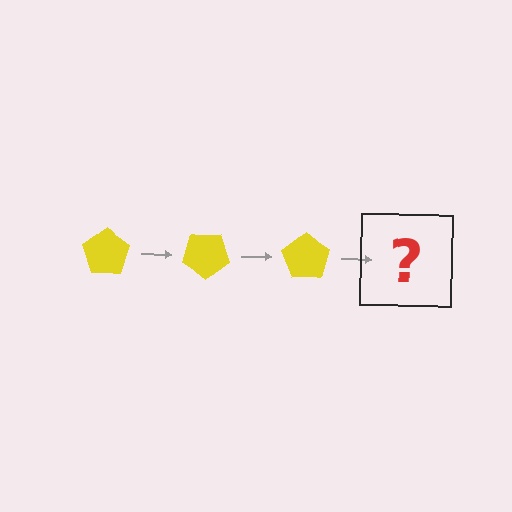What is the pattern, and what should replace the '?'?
The pattern is that the pentagon rotates 35 degrees each step. The '?' should be a yellow pentagon rotated 105 degrees.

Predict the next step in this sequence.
The next step is a yellow pentagon rotated 105 degrees.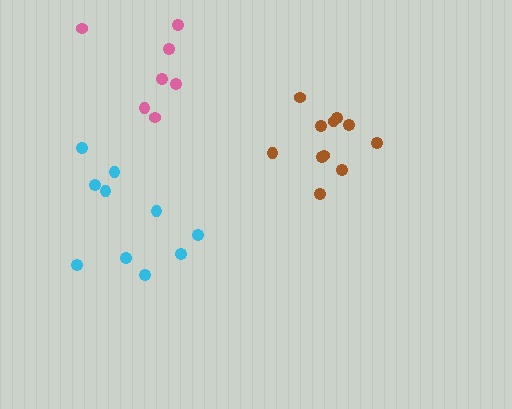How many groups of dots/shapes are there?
There are 3 groups.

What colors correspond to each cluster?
The clusters are colored: pink, cyan, brown.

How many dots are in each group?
Group 1: 7 dots, Group 2: 10 dots, Group 3: 11 dots (28 total).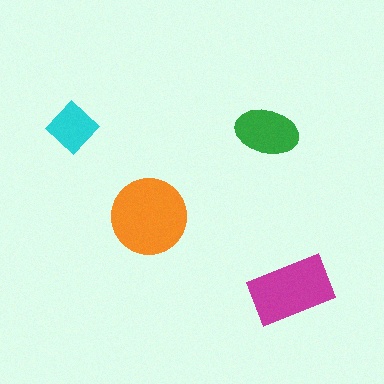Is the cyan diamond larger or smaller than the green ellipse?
Smaller.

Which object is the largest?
The orange circle.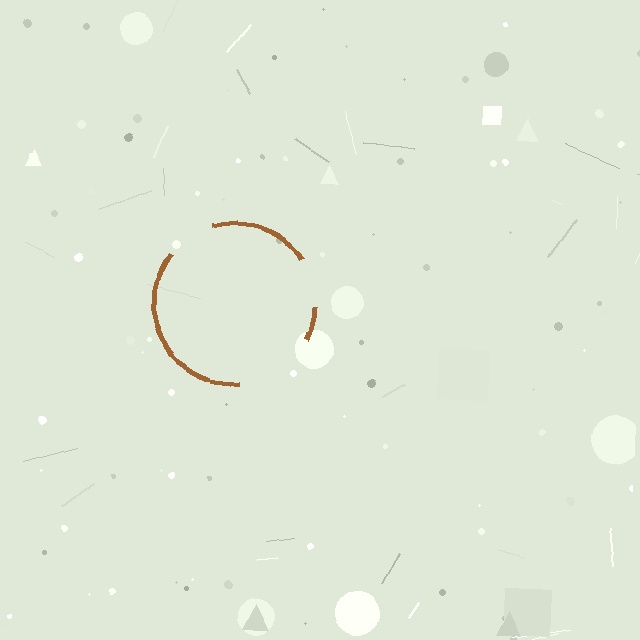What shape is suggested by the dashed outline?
The dashed outline suggests a circle.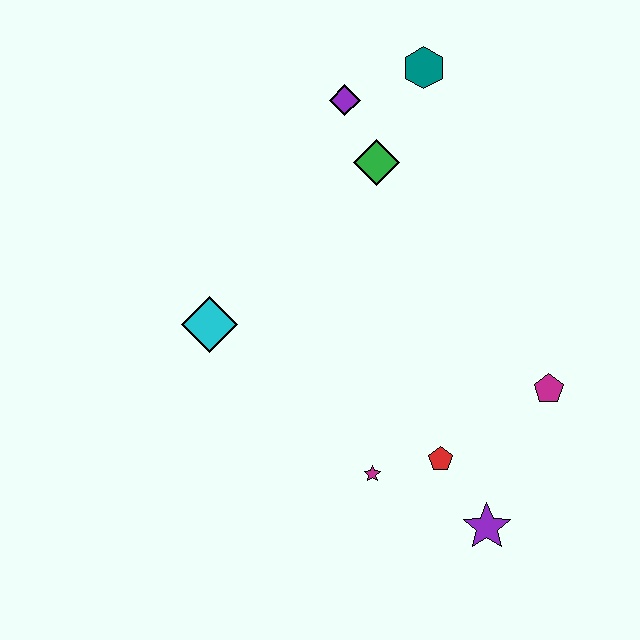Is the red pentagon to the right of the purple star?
No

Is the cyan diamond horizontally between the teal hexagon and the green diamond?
No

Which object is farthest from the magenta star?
The teal hexagon is farthest from the magenta star.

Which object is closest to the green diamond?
The purple diamond is closest to the green diamond.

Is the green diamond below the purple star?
No